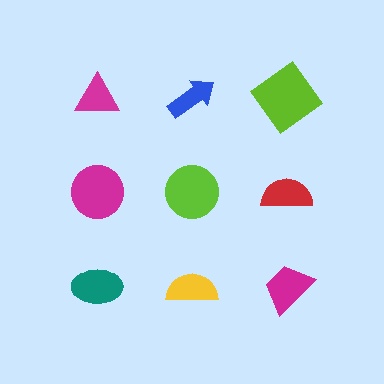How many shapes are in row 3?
3 shapes.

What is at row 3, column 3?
A magenta trapezoid.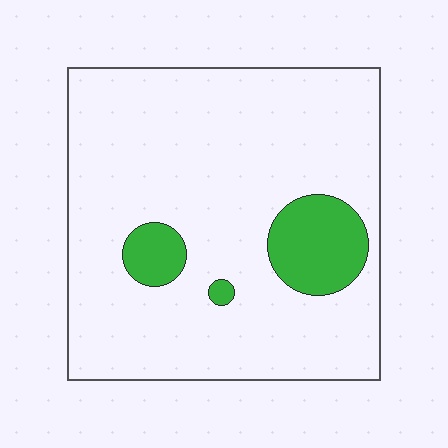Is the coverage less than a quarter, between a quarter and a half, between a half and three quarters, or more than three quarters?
Less than a quarter.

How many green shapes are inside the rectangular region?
3.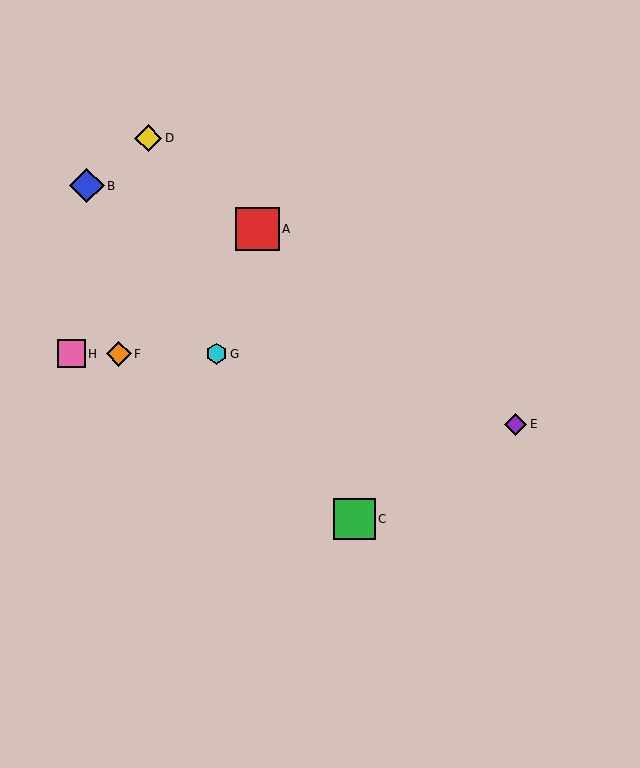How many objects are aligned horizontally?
3 objects (F, G, H) are aligned horizontally.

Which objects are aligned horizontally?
Objects F, G, H are aligned horizontally.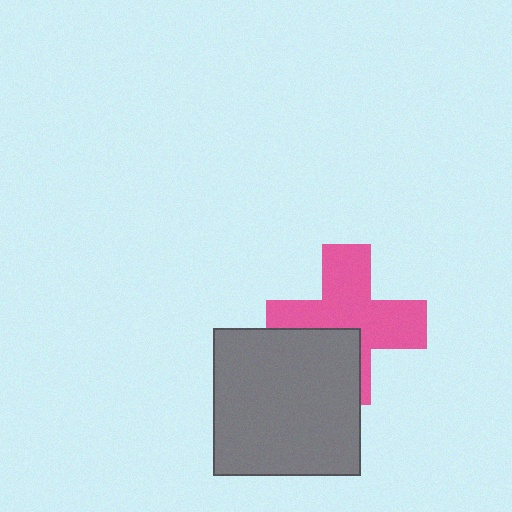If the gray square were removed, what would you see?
You would see the complete pink cross.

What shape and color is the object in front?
The object in front is a gray square.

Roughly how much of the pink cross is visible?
Most of it is visible (roughly 68%).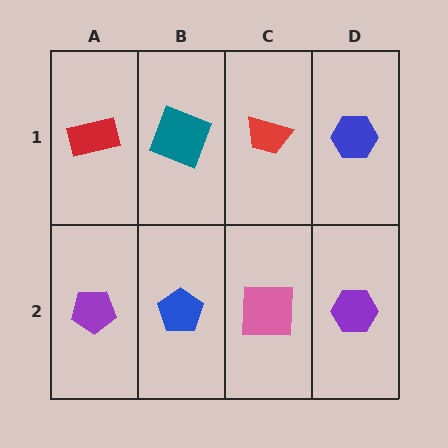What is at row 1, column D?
A blue hexagon.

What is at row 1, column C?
A red trapezoid.